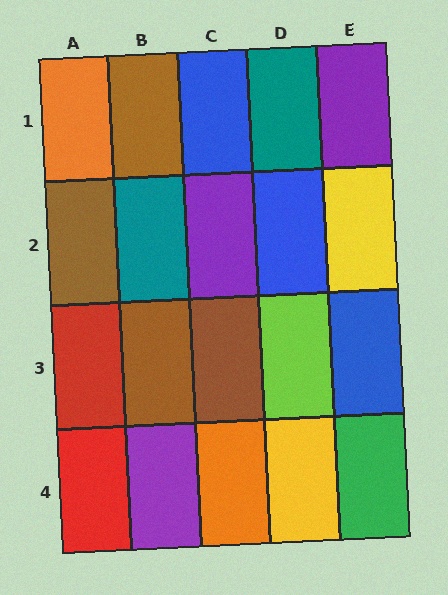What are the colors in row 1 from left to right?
Orange, brown, blue, teal, purple.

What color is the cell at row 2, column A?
Brown.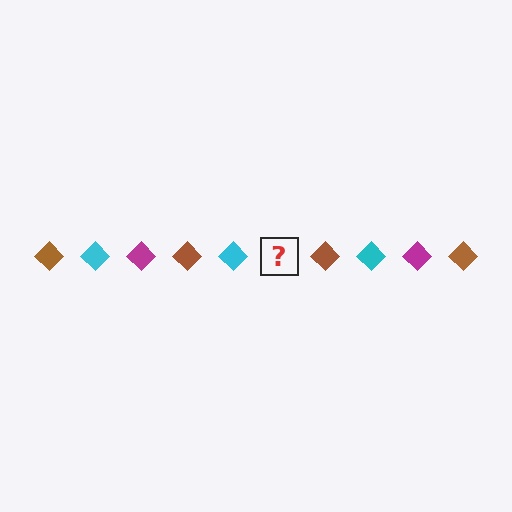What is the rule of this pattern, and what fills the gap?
The rule is that the pattern cycles through brown, cyan, magenta diamonds. The gap should be filled with a magenta diamond.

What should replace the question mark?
The question mark should be replaced with a magenta diamond.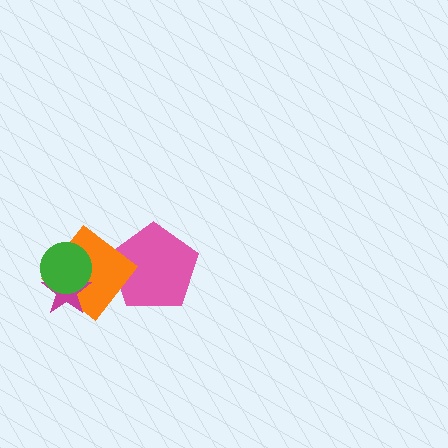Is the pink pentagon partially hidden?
Yes, it is partially covered by another shape.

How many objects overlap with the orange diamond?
3 objects overlap with the orange diamond.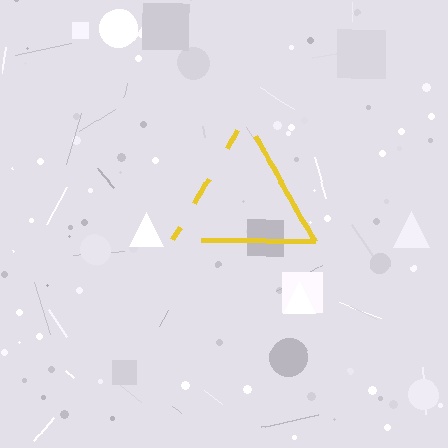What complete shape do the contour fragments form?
The contour fragments form a triangle.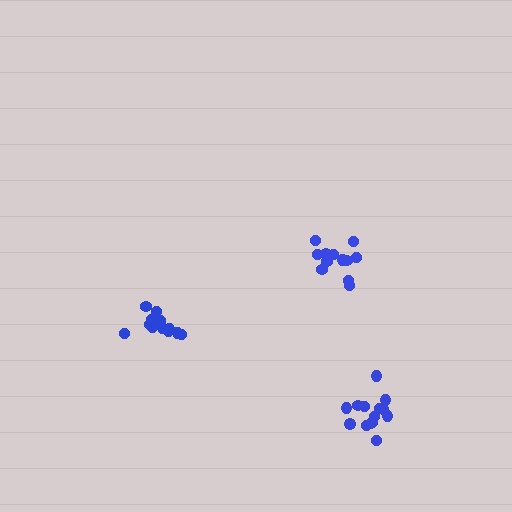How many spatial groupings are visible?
There are 3 spatial groupings.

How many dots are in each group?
Group 1: 13 dots, Group 2: 13 dots, Group 3: 14 dots (40 total).